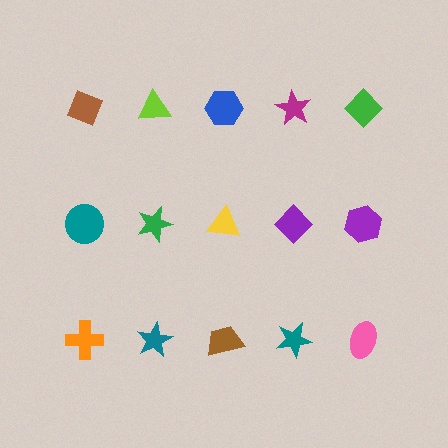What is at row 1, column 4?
A magenta star.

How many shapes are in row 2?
5 shapes.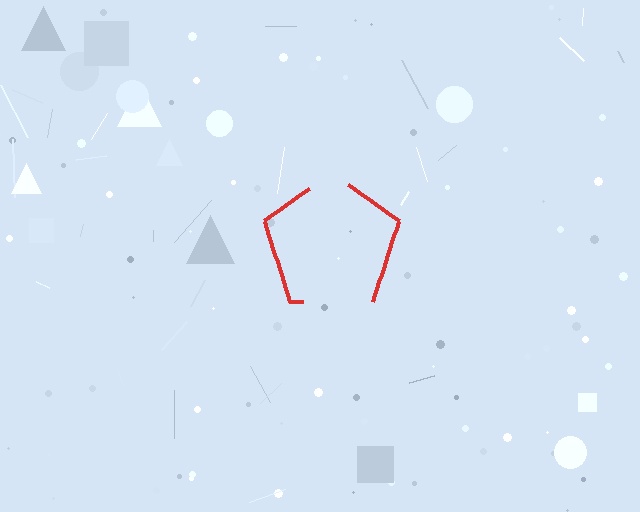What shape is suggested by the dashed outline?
The dashed outline suggests a pentagon.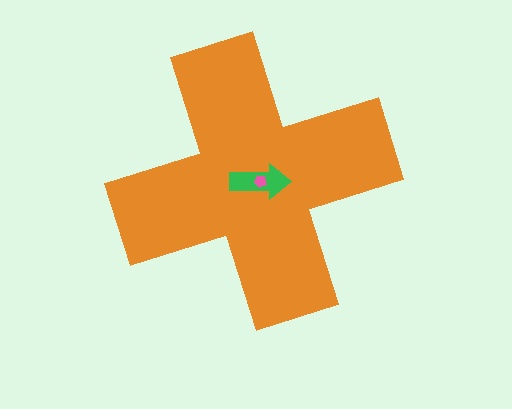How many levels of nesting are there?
3.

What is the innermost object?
The pink pentagon.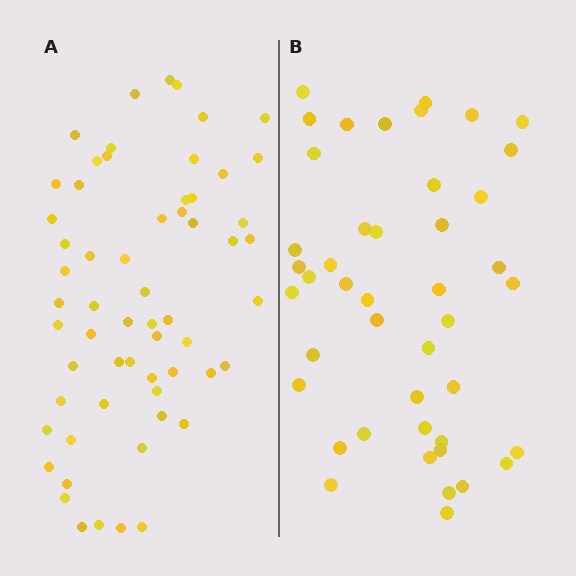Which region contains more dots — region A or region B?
Region A (the left region) has more dots.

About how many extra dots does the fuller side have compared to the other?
Region A has approximately 15 more dots than region B.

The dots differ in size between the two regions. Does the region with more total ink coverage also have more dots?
No. Region B has more total ink coverage because its dots are larger, but region A actually contains more individual dots. Total area can be misleading — the number of items is what matters here.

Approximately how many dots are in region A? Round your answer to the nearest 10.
About 60 dots.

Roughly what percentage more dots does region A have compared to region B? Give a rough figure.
About 35% more.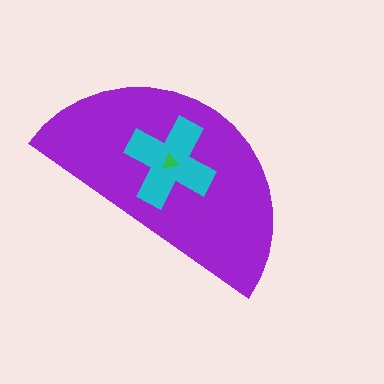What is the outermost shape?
The purple semicircle.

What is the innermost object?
The green triangle.